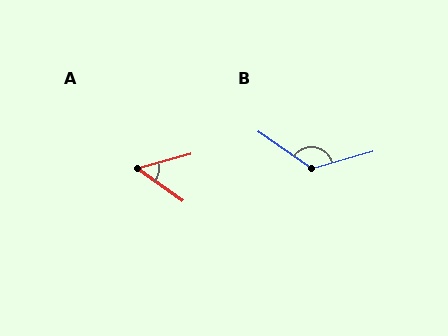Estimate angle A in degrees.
Approximately 51 degrees.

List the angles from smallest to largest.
A (51°), B (129°).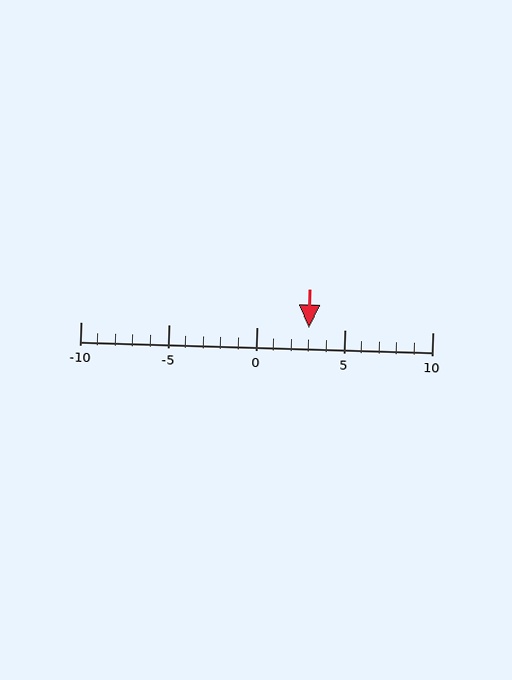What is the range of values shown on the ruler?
The ruler shows values from -10 to 10.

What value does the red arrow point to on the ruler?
The red arrow points to approximately 3.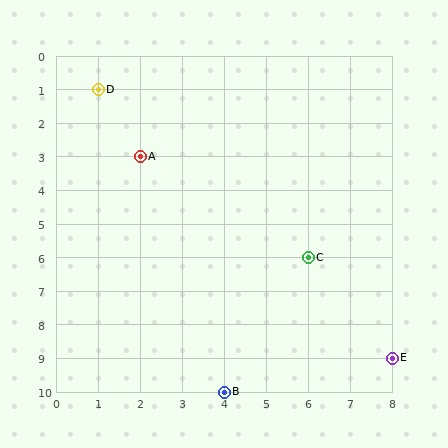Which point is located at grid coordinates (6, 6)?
Point C is at (6, 6).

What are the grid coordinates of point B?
Point B is at grid coordinates (4, 10).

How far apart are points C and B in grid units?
Points C and B are 2 columns and 4 rows apart (about 4.5 grid units diagonally).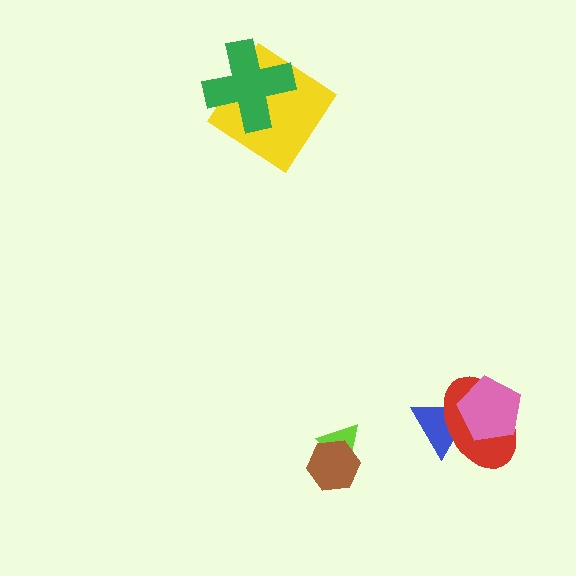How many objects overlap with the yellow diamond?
1 object overlaps with the yellow diamond.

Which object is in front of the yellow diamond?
The green cross is in front of the yellow diamond.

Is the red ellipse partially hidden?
Yes, it is partially covered by another shape.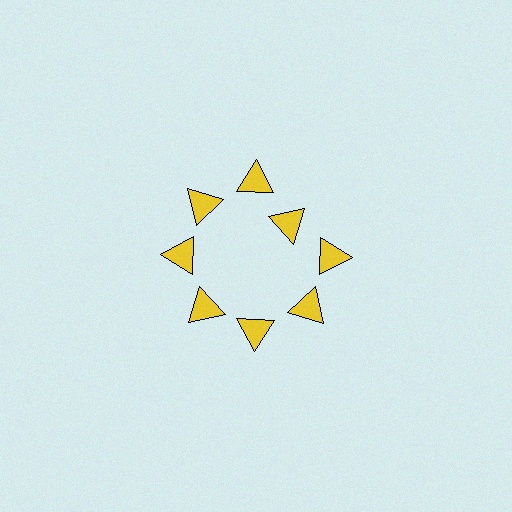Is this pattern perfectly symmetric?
No. The 8 yellow triangles are arranged in a ring, but one element near the 2 o'clock position is pulled inward toward the center, breaking the 8-fold rotational symmetry.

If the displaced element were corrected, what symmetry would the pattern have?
It would have 8-fold rotational symmetry — the pattern would map onto itself every 45 degrees.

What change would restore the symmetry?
The symmetry would be restored by moving it outward, back onto the ring so that all 8 triangles sit at equal angles and equal distance from the center.